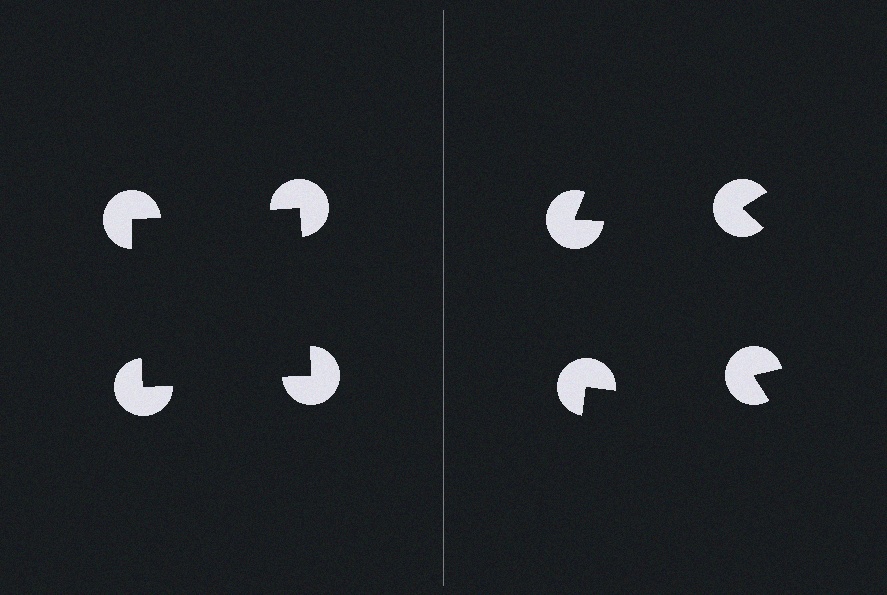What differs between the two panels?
The pac-man discs are positioned identically on both sides; only the wedge orientations differ. On the left they align to a square; on the right they are misaligned.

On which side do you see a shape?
An illusory square appears on the left side. On the right side the wedge cuts are rotated, so no coherent shape forms.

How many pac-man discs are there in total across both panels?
8 — 4 on each side.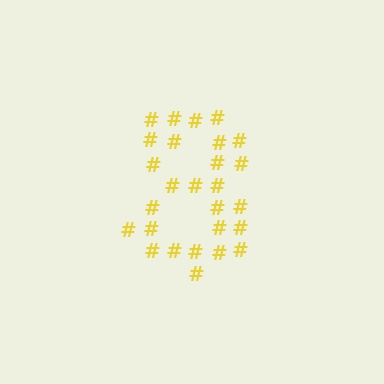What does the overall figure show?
The overall figure shows the digit 8.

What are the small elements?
The small elements are hash symbols.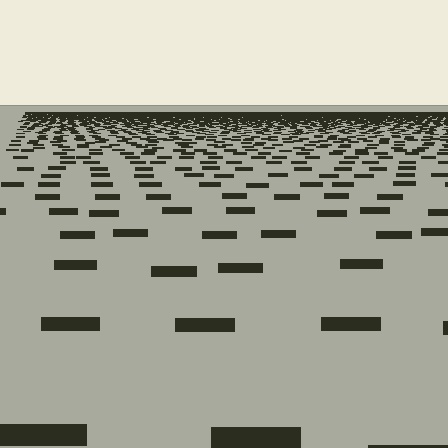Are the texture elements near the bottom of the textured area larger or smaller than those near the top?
Larger. Near the bottom, elements are closer to the viewer and appear at a bigger on-screen size.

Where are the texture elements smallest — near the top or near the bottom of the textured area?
Near the top.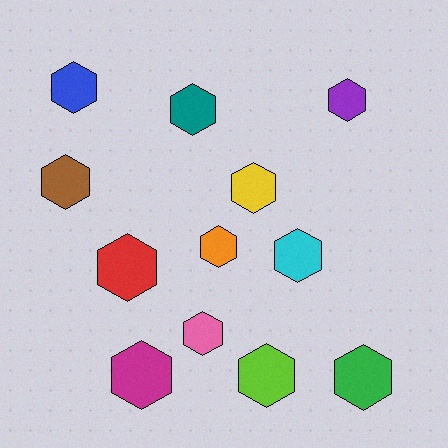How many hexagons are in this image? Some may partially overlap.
There are 12 hexagons.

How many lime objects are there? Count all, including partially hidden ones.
There is 1 lime object.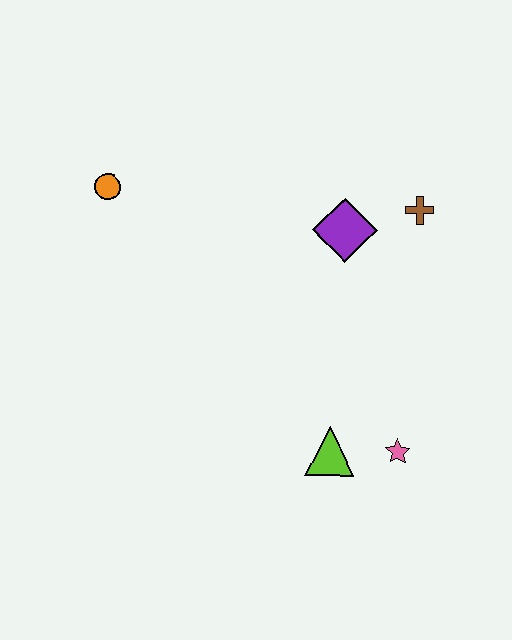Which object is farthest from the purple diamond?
The orange circle is farthest from the purple diamond.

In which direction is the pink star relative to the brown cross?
The pink star is below the brown cross.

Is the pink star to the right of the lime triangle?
Yes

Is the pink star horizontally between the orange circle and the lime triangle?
No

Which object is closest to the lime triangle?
The pink star is closest to the lime triangle.